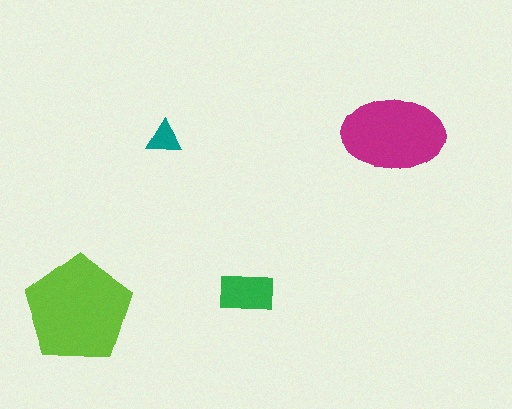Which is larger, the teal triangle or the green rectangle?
The green rectangle.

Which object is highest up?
The magenta ellipse is topmost.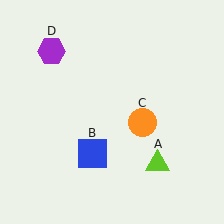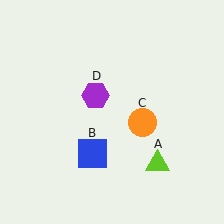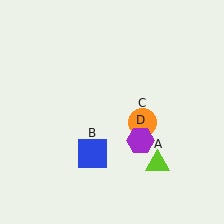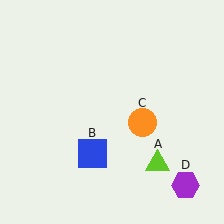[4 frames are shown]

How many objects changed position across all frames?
1 object changed position: purple hexagon (object D).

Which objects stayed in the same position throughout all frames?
Lime triangle (object A) and blue square (object B) and orange circle (object C) remained stationary.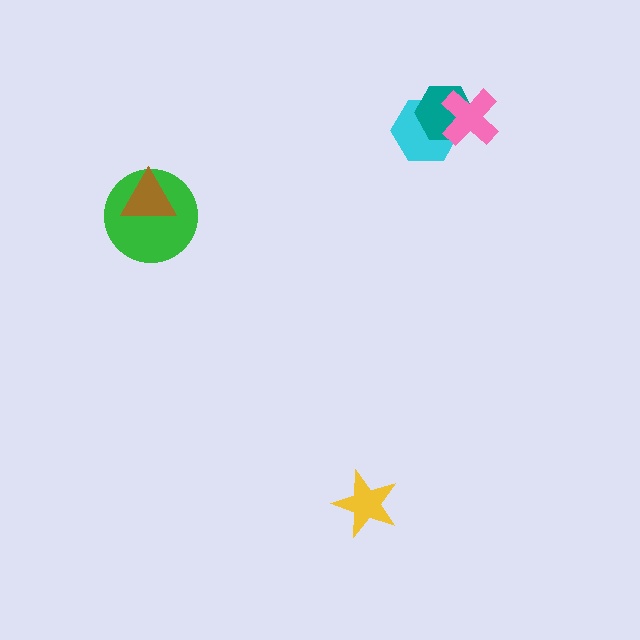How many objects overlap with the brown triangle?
1 object overlaps with the brown triangle.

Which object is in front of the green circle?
The brown triangle is in front of the green circle.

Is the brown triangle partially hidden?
No, no other shape covers it.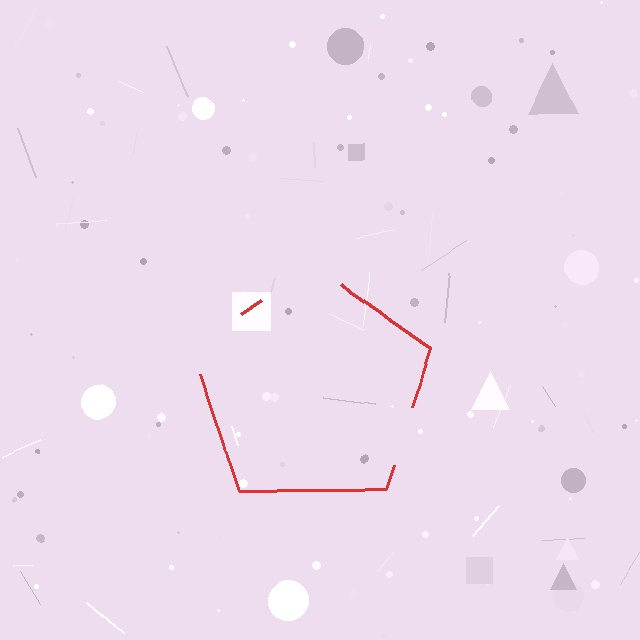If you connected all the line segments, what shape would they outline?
They would outline a pentagon.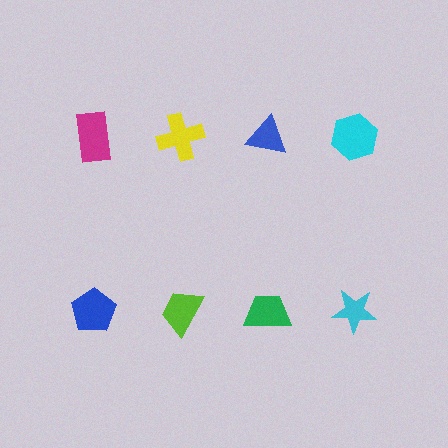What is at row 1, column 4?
A cyan hexagon.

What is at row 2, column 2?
A lime trapezoid.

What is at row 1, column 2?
A yellow cross.